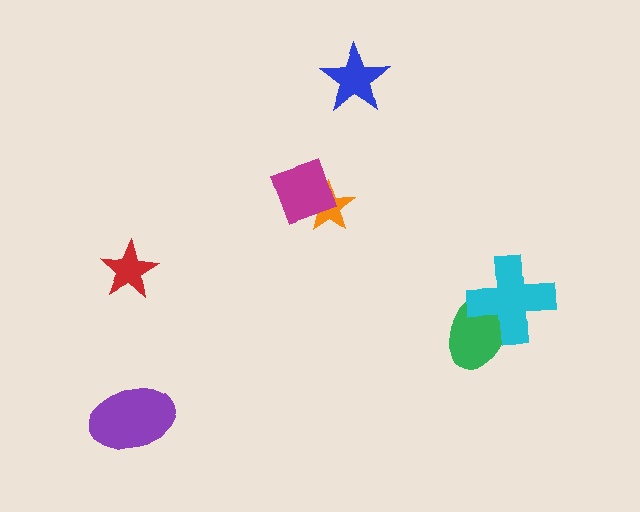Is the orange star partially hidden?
Yes, it is partially covered by another shape.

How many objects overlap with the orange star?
1 object overlaps with the orange star.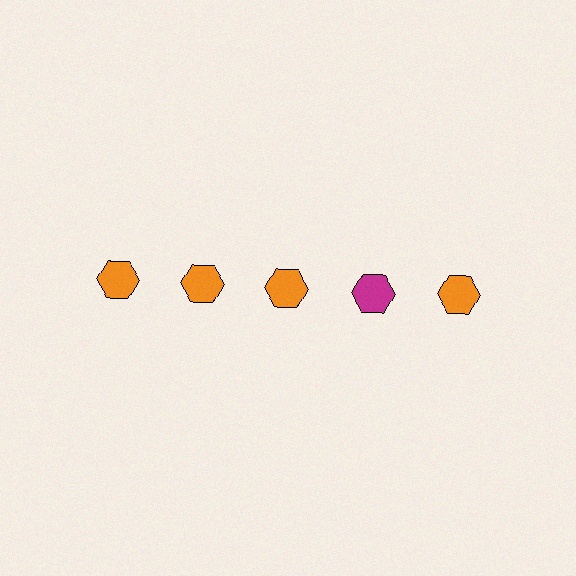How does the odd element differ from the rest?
It has a different color: magenta instead of orange.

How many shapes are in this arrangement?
There are 5 shapes arranged in a grid pattern.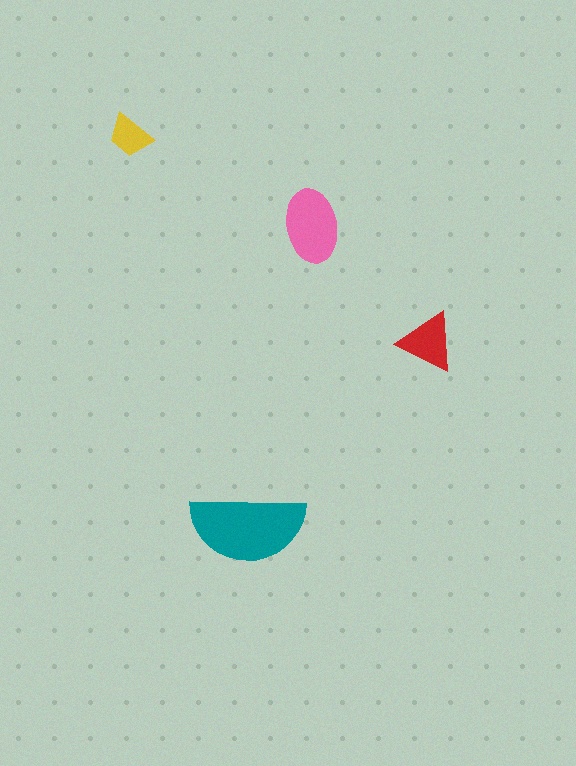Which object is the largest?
The teal semicircle.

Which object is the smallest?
The yellow trapezoid.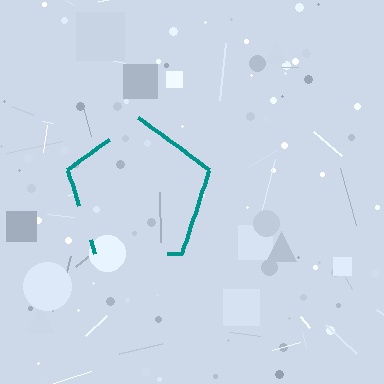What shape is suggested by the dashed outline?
The dashed outline suggests a pentagon.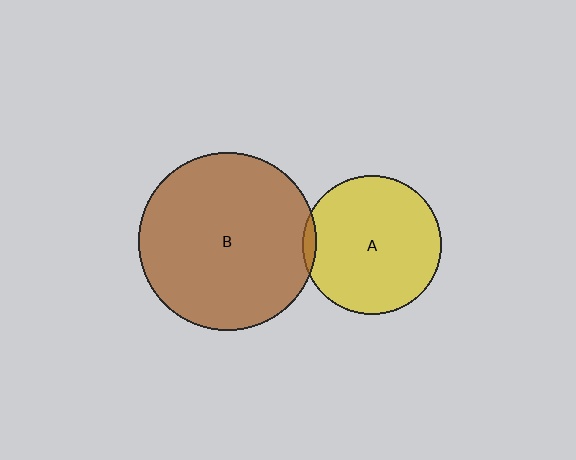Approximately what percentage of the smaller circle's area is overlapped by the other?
Approximately 5%.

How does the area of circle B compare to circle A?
Approximately 1.6 times.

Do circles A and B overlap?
Yes.